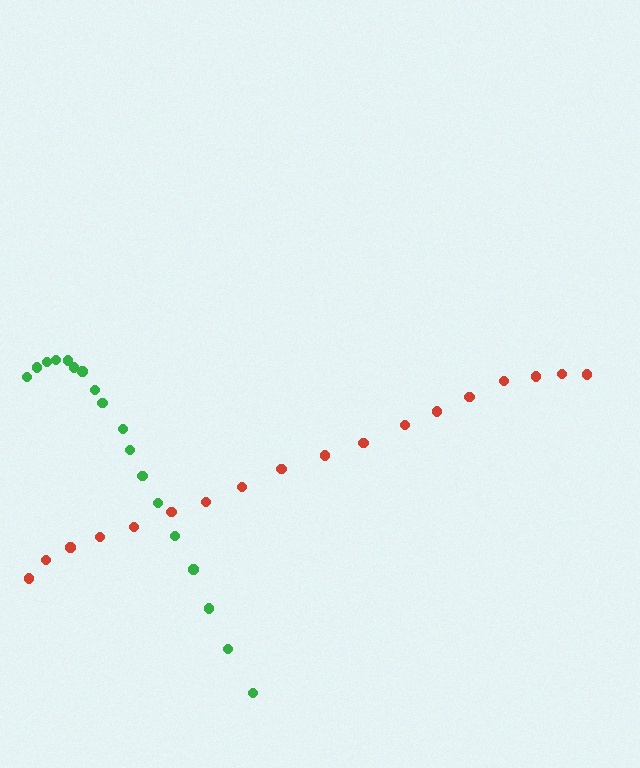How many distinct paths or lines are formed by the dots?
There are 2 distinct paths.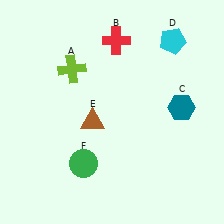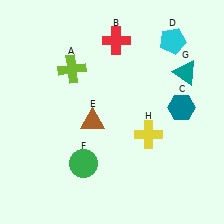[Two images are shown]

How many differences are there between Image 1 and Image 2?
There are 2 differences between the two images.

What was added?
A teal triangle (G), a yellow cross (H) were added in Image 2.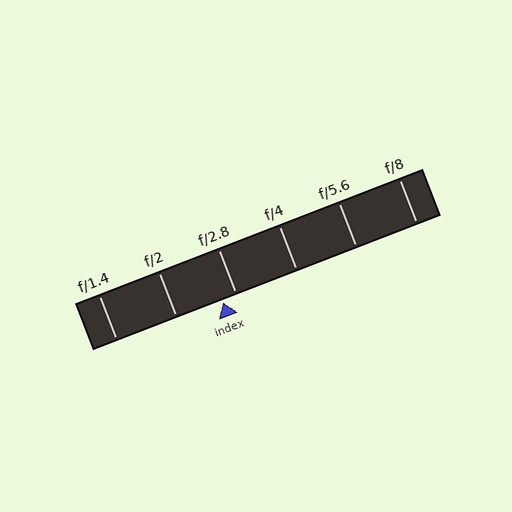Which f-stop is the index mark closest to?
The index mark is closest to f/2.8.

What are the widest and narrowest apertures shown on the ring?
The widest aperture shown is f/1.4 and the narrowest is f/8.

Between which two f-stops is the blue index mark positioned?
The index mark is between f/2 and f/2.8.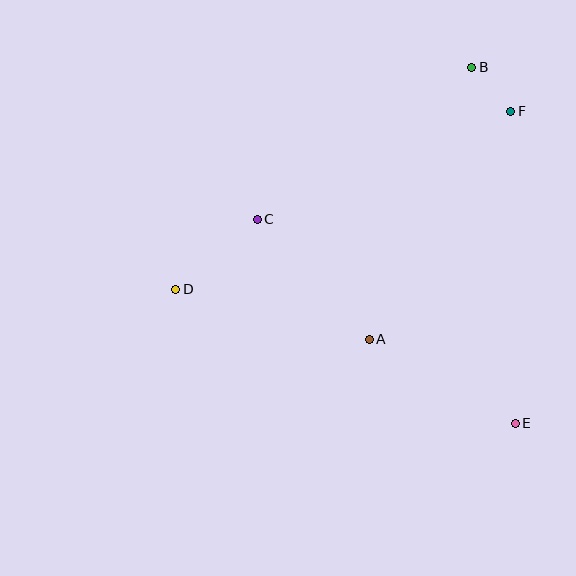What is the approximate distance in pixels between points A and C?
The distance between A and C is approximately 164 pixels.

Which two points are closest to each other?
Points B and F are closest to each other.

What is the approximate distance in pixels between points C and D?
The distance between C and D is approximately 108 pixels.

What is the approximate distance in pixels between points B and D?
The distance between B and D is approximately 370 pixels.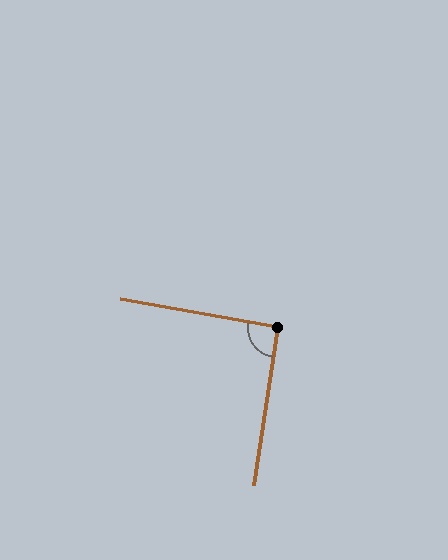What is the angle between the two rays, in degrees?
Approximately 92 degrees.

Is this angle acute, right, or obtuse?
It is approximately a right angle.